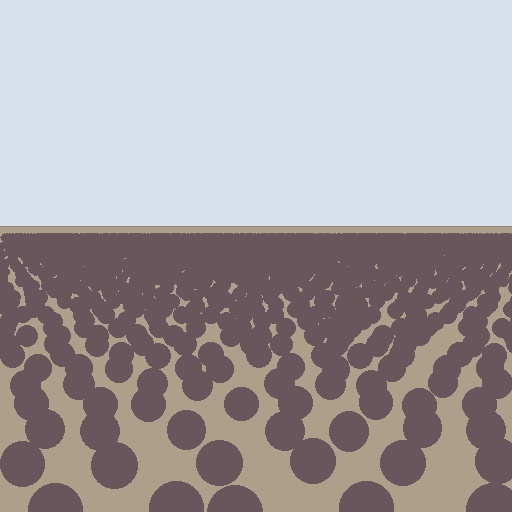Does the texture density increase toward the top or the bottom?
Density increases toward the top.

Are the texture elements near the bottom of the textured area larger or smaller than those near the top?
Larger. Near the bottom, elements are closer to the viewer and appear at a bigger on-screen size.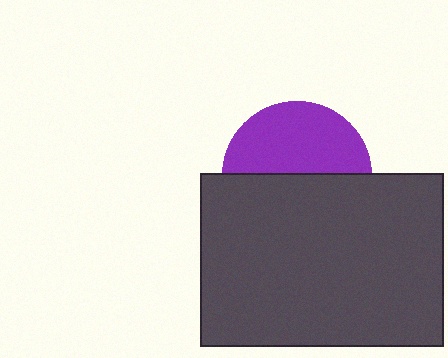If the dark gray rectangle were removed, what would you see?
You would see the complete purple circle.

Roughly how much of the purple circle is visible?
About half of it is visible (roughly 48%).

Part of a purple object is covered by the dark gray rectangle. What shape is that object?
It is a circle.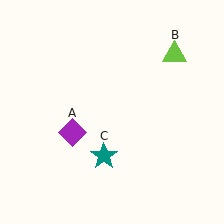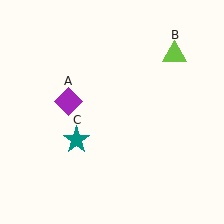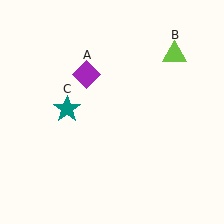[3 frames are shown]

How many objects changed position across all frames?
2 objects changed position: purple diamond (object A), teal star (object C).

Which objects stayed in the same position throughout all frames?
Lime triangle (object B) remained stationary.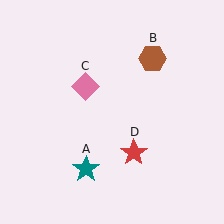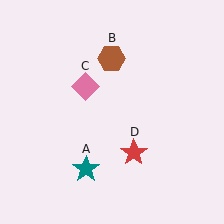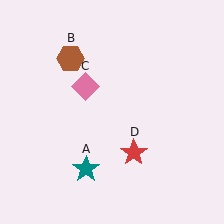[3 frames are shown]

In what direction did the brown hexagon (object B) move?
The brown hexagon (object B) moved left.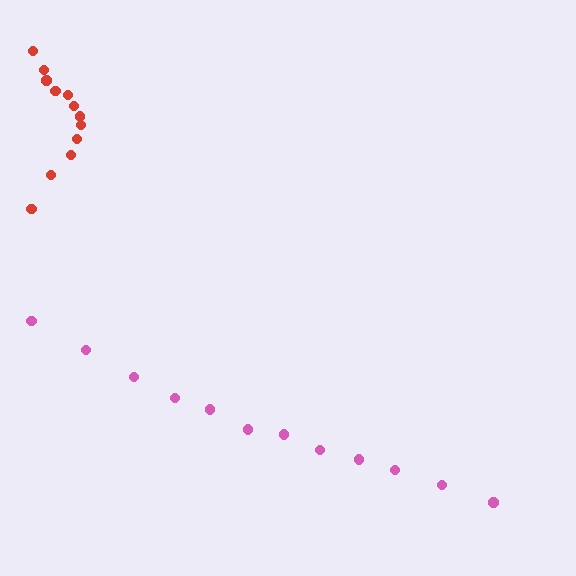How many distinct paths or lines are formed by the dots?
There are 2 distinct paths.